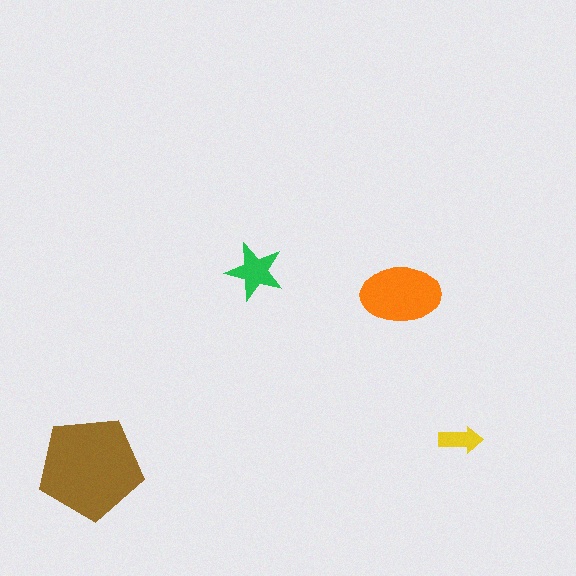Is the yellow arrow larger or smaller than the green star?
Smaller.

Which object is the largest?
The brown pentagon.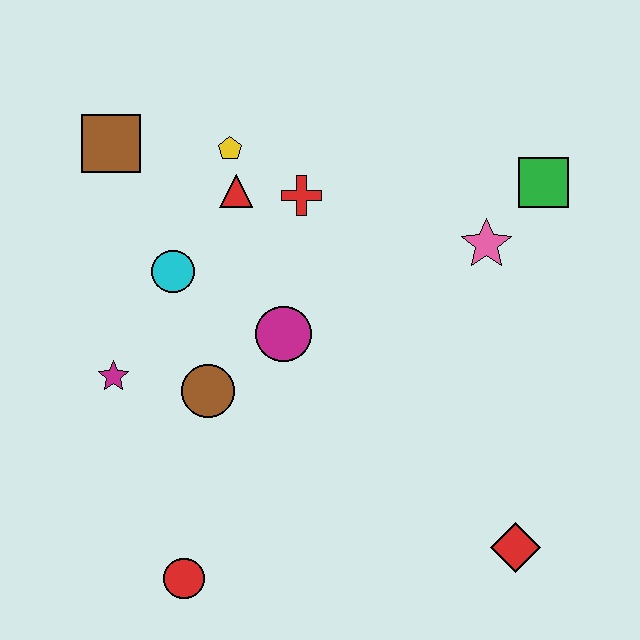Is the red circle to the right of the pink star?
No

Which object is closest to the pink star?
The green square is closest to the pink star.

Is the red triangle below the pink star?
No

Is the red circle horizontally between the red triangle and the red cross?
No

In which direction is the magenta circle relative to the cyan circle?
The magenta circle is to the right of the cyan circle.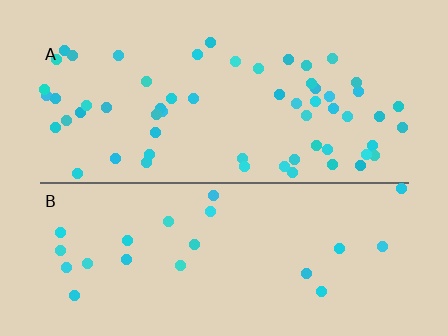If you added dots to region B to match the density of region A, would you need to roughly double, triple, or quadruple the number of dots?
Approximately triple.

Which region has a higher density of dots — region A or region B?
A (the top).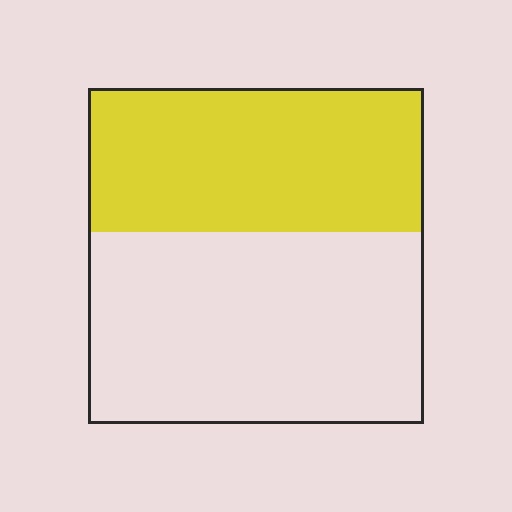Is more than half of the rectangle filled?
No.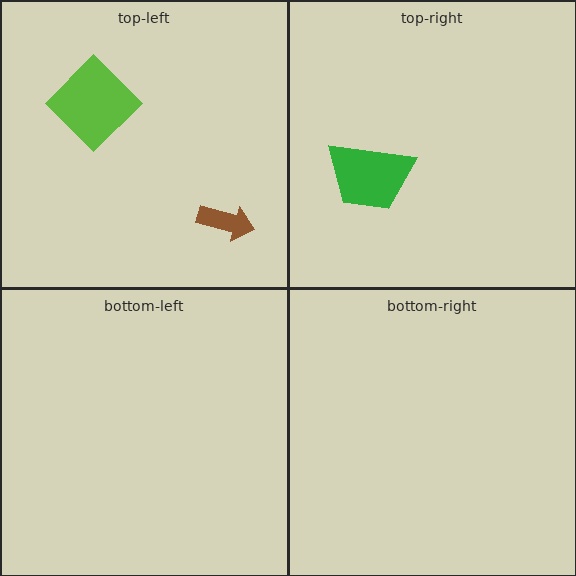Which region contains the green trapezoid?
The top-right region.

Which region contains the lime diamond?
The top-left region.